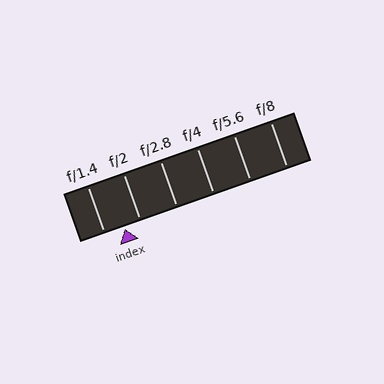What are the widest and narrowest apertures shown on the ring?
The widest aperture shown is f/1.4 and the narrowest is f/8.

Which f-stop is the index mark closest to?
The index mark is closest to f/2.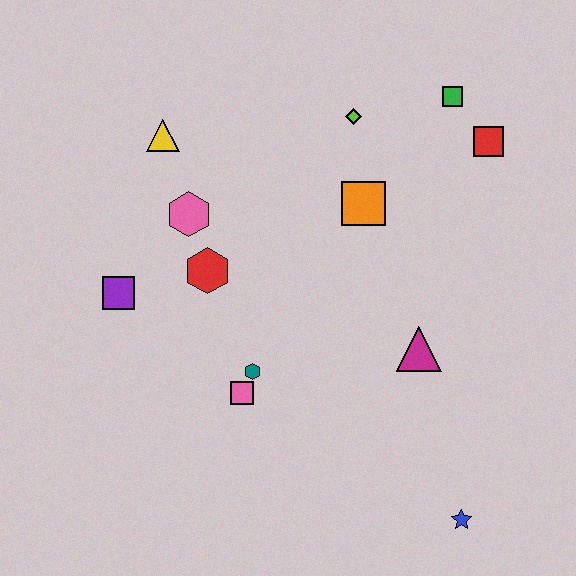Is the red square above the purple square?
Yes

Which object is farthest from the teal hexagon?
The green square is farthest from the teal hexagon.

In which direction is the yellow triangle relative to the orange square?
The yellow triangle is to the left of the orange square.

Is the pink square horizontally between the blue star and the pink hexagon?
Yes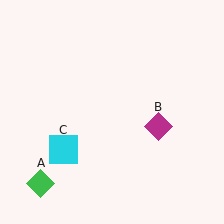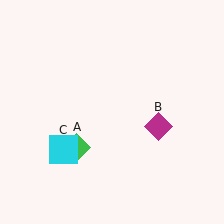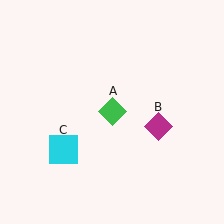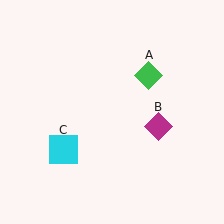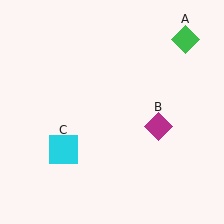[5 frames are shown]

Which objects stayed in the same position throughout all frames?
Magenta diamond (object B) and cyan square (object C) remained stationary.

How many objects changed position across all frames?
1 object changed position: green diamond (object A).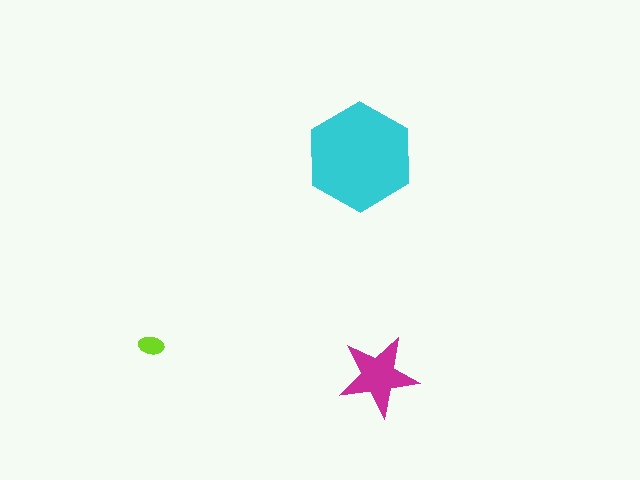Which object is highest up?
The cyan hexagon is topmost.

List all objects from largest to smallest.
The cyan hexagon, the magenta star, the lime ellipse.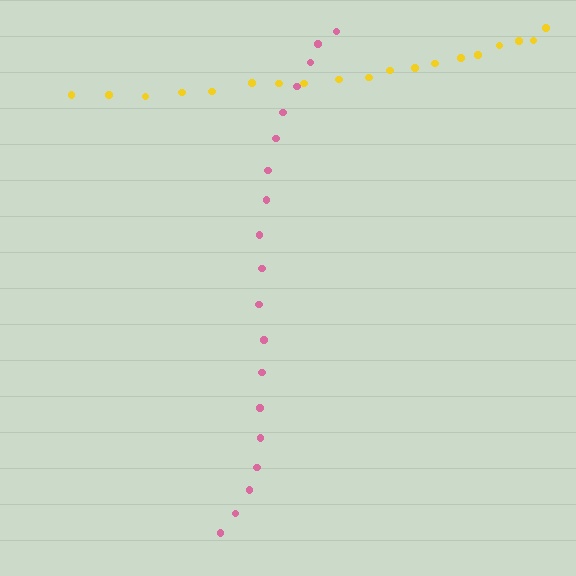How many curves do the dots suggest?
There are 2 distinct paths.